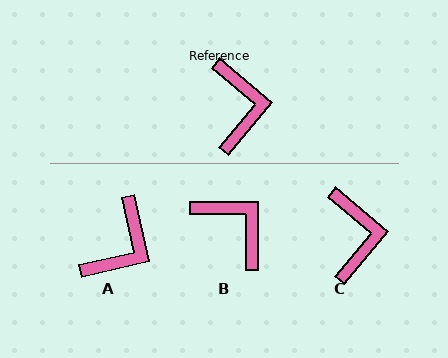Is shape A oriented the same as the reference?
No, it is off by about 37 degrees.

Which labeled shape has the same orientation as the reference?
C.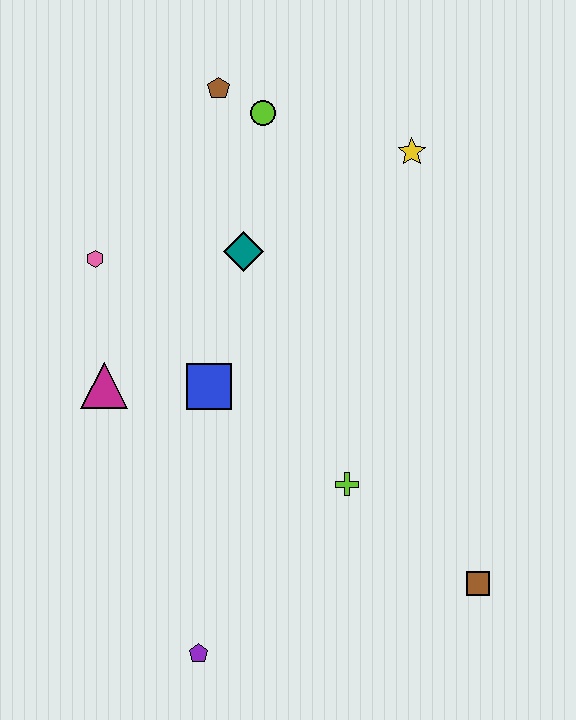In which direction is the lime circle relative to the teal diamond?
The lime circle is above the teal diamond.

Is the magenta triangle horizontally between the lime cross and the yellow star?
No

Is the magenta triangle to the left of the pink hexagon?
No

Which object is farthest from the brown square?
The brown pentagon is farthest from the brown square.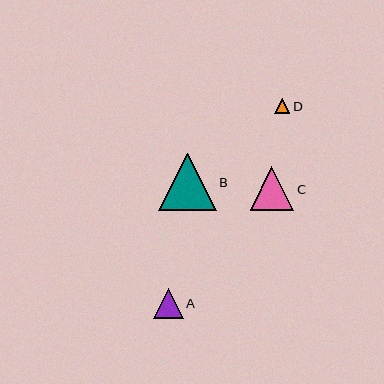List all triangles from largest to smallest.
From largest to smallest: B, C, A, D.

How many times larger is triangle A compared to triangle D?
Triangle A is approximately 1.9 times the size of triangle D.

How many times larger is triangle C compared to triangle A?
Triangle C is approximately 1.5 times the size of triangle A.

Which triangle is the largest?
Triangle B is the largest with a size of approximately 57 pixels.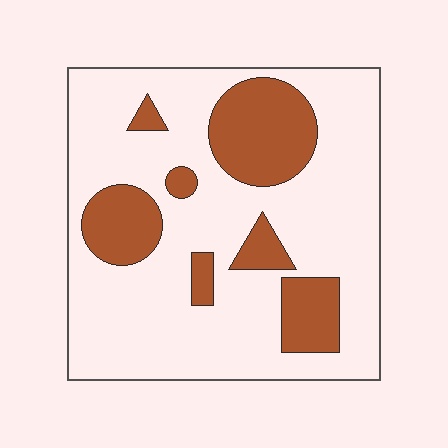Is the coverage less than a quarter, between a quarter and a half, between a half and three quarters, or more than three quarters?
Less than a quarter.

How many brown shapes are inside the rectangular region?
7.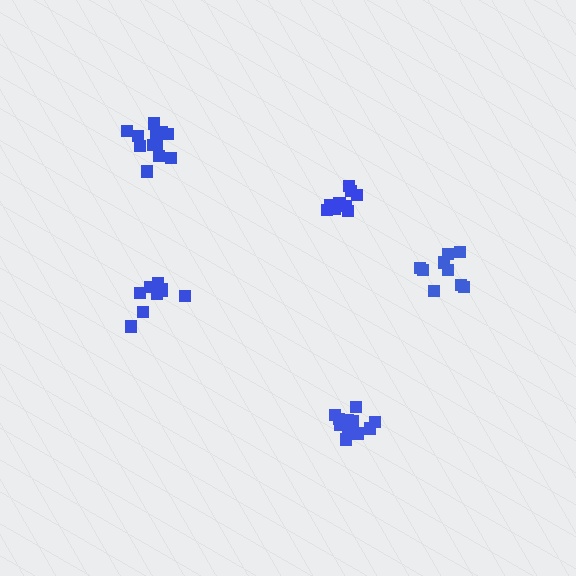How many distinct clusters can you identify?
There are 5 distinct clusters.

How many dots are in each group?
Group 1: 10 dots, Group 2: 9 dots, Group 3: 9 dots, Group 4: 12 dots, Group 5: 13 dots (53 total).